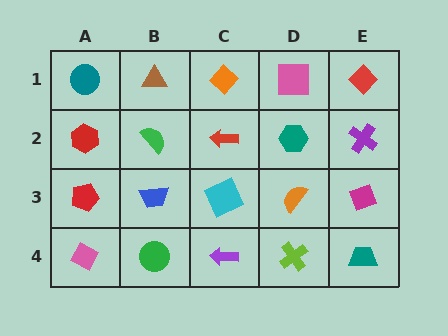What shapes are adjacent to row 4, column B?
A blue trapezoid (row 3, column B), a pink diamond (row 4, column A), a purple arrow (row 4, column C).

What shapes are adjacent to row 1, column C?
A red arrow (row 2, column C), a brown triangle (row 1, column B), a pink square (row 1, column D).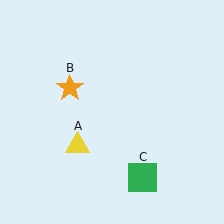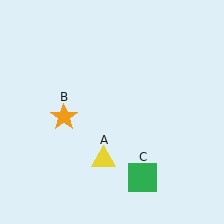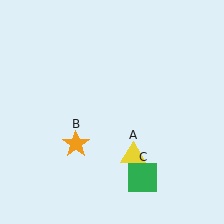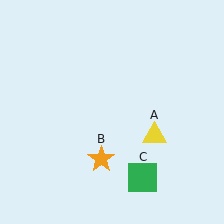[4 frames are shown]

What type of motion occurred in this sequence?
The yellow triangle (object A), orange star (object B) rotated counterclockwise around the center of the scene.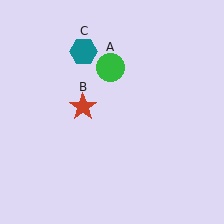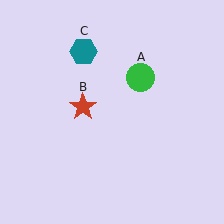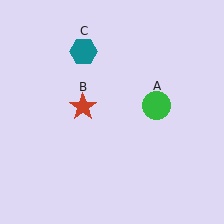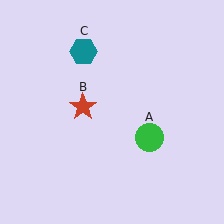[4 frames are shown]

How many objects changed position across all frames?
1 object changed position: green circle (object A).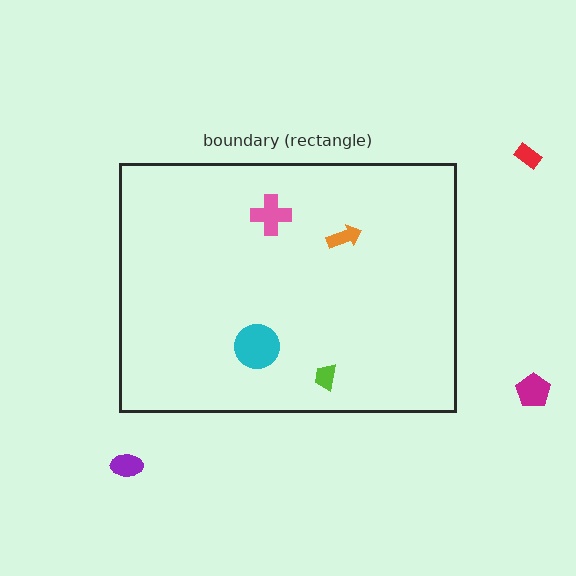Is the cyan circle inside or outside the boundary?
Inside.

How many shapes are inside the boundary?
4 inside, 3 outside.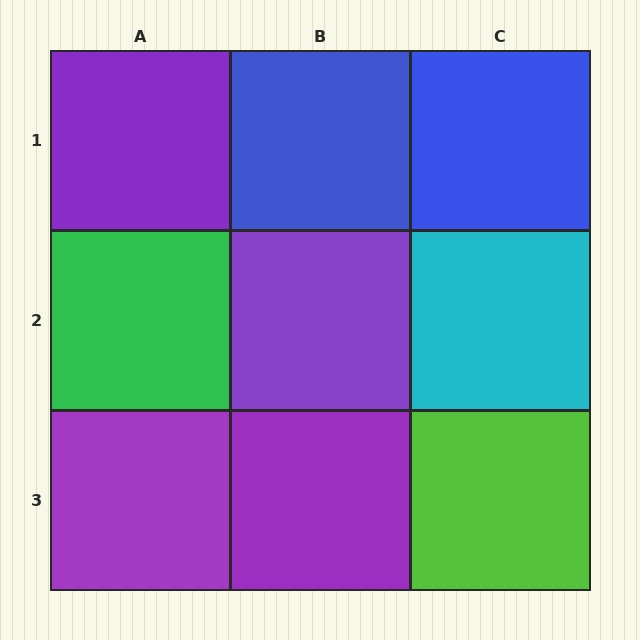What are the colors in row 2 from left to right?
Green, purple, cyan.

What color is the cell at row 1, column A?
Purple.